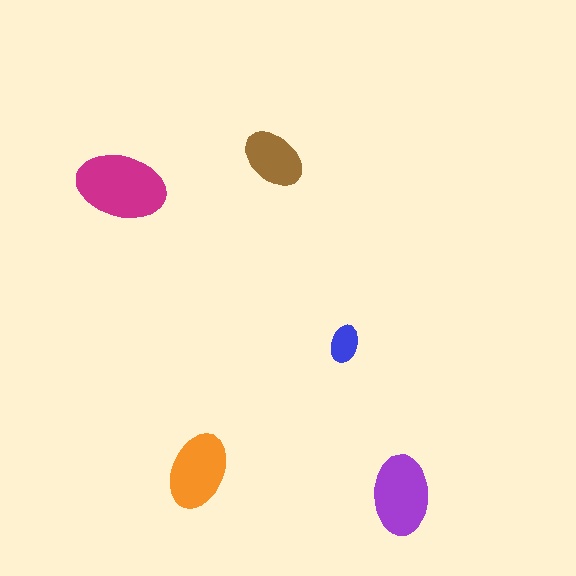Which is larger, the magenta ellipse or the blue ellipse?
The magenta one.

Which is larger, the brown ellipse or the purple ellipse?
The purple one.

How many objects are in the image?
There are 5 objects in the image.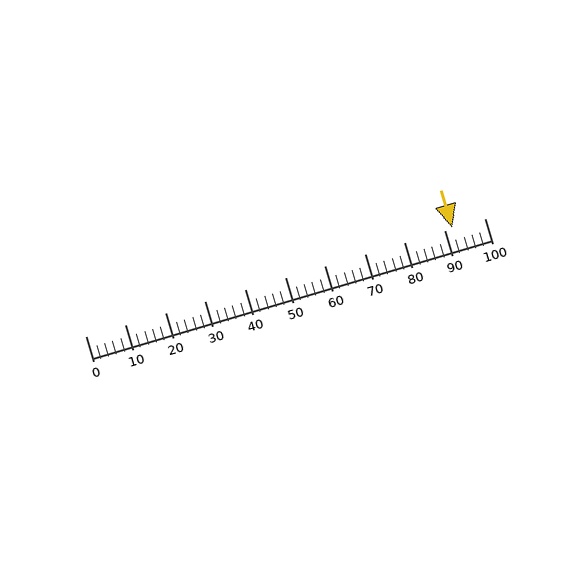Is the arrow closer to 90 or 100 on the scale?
The arrow is closer to 90.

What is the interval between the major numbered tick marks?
The major tick marks are spaced 10 units apart.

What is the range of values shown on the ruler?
The ruler shows values from 0 to 100.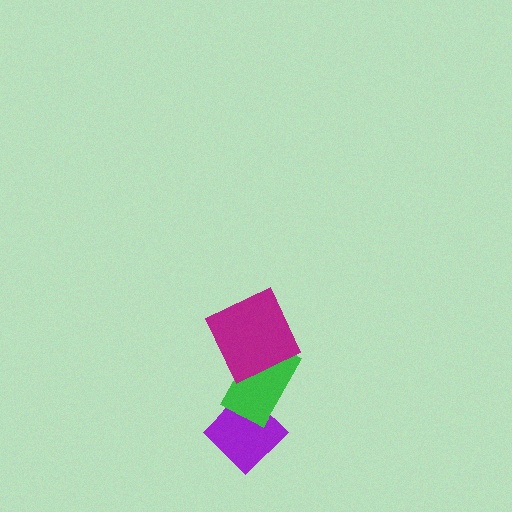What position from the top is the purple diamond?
The purple diamond is 3rd from the top.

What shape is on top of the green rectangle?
The magenta square is on top of the green rectangle.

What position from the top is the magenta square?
The magenta square is 1st from the top.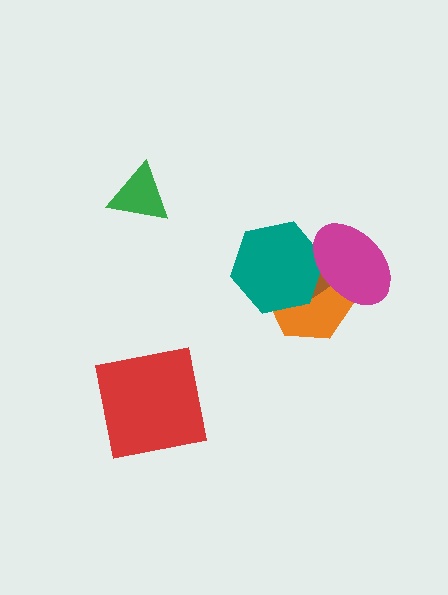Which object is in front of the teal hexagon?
The magenta ellipse is in front of the teal hexagon.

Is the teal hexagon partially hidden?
Yes, it is partially covered by another shape.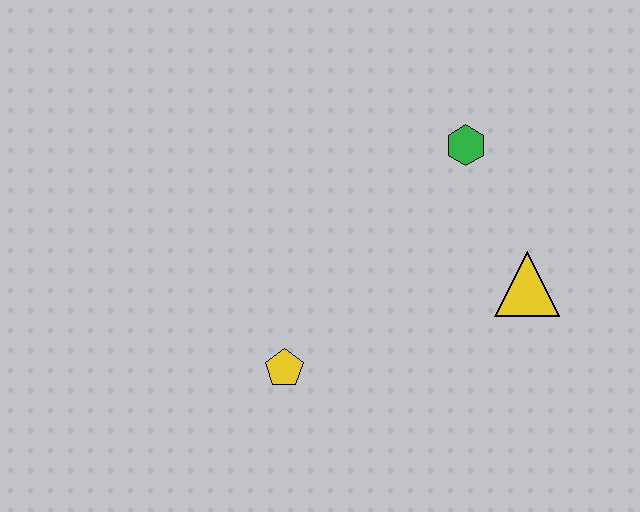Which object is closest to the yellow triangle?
The green hexagon is closest to the yellow triangle.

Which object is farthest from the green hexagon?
The yellow pentagon is farthest from the green hexagon.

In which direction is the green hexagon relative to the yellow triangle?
The green hexagon is above the yellow triangle.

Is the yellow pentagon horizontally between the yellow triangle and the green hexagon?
No